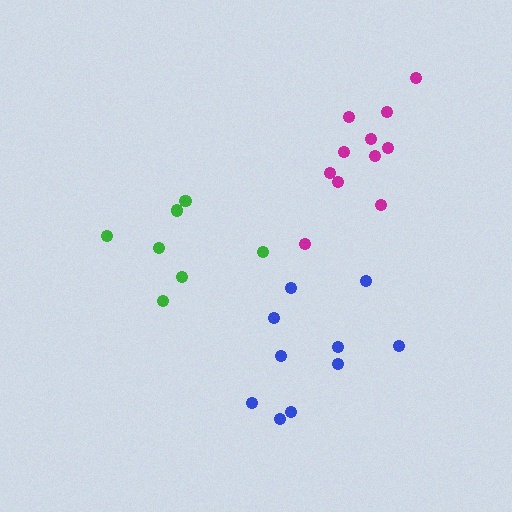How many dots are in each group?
Group 1: 11 dots, Group 2: 7 dots, Group 3: 10 dots (28 total).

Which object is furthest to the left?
The green cluster is leftmost.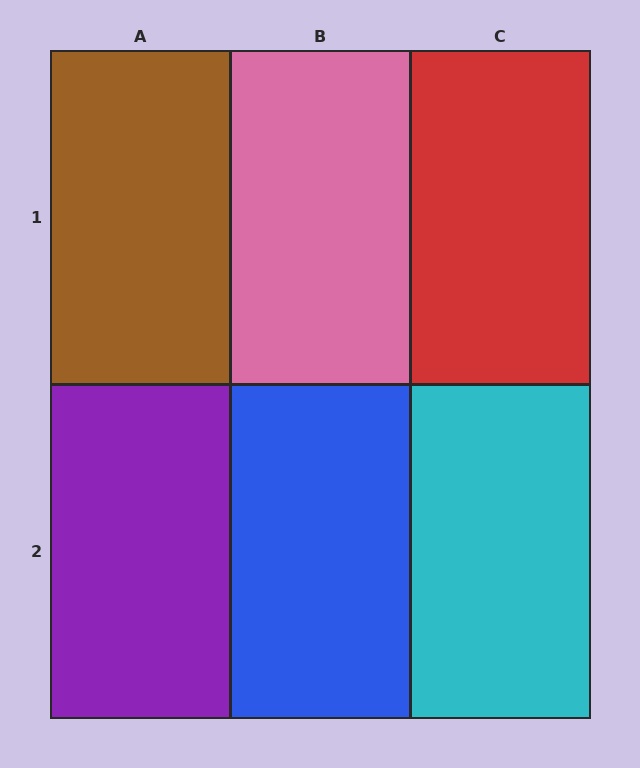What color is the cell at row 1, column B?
Pink.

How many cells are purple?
1 cell is purple.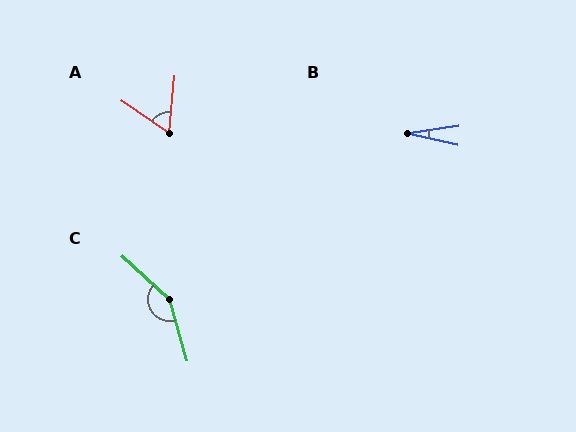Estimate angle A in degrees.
Approximately 61 degrees.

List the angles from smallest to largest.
B (22°), A (61°), C (148°).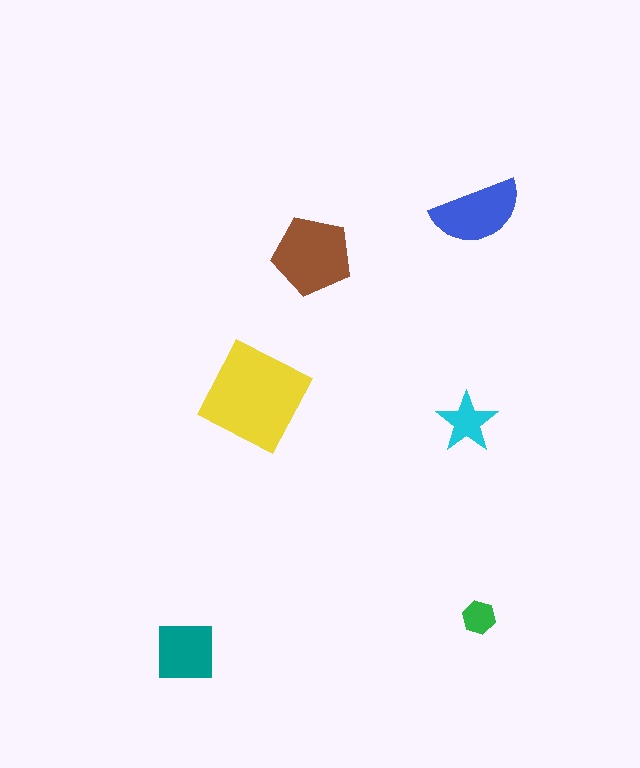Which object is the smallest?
The green hexagon.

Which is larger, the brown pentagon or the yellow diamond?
The yellow diamond.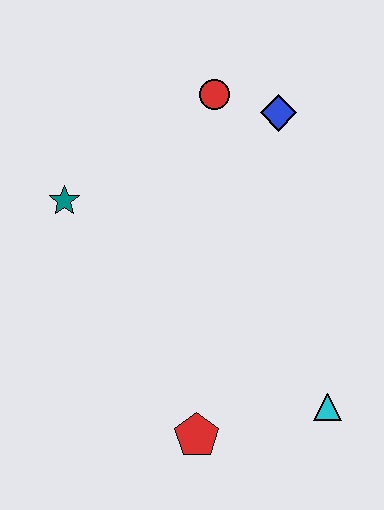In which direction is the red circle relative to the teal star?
The red circle is to the right of the teal star.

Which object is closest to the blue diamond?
The red circle is closest to the blue diamond.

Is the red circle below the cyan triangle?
No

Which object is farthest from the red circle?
The red pentagon is farthest from the red circle.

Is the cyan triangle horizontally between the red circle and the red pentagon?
No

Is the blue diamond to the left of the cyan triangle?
Yes